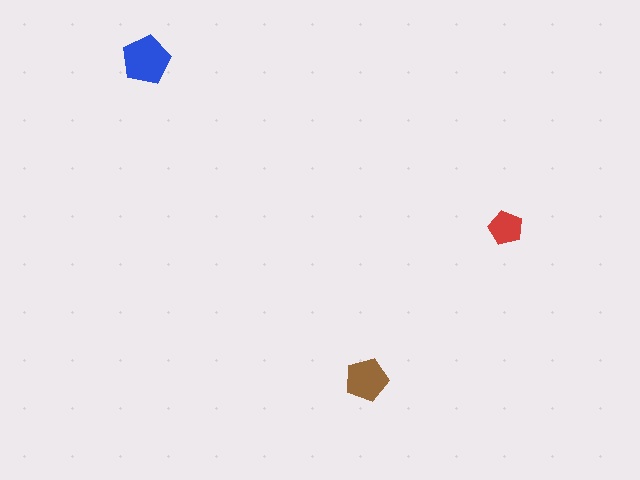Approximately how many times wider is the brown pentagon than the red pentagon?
About 1.5 times wider.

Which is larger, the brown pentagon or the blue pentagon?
The blue one.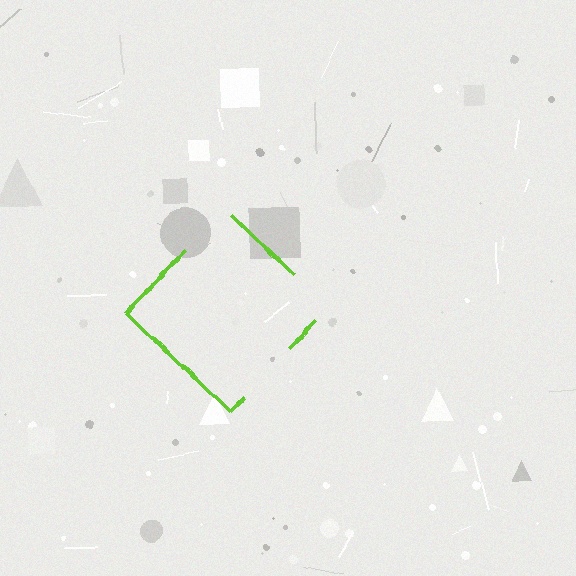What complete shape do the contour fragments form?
The contour fragments form a diamond.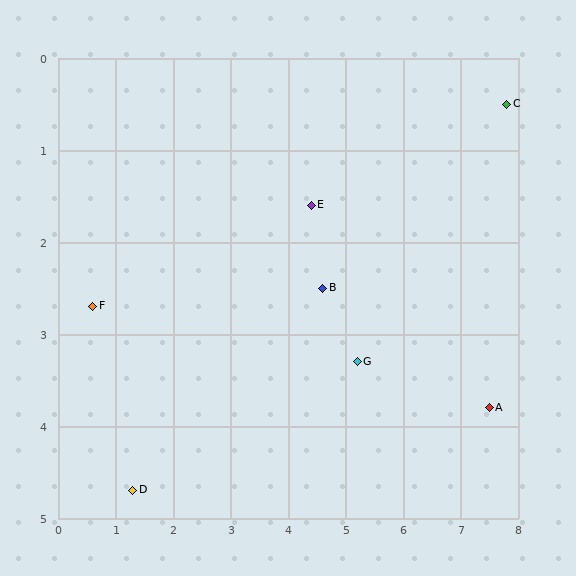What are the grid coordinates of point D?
Point D is at approximately (1.3, 4.7).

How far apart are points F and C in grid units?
Points F and C are about 7.5 grid units apart.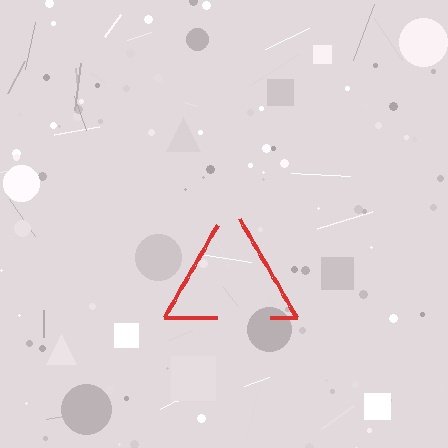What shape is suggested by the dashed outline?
The dashed outline suggests a triangle.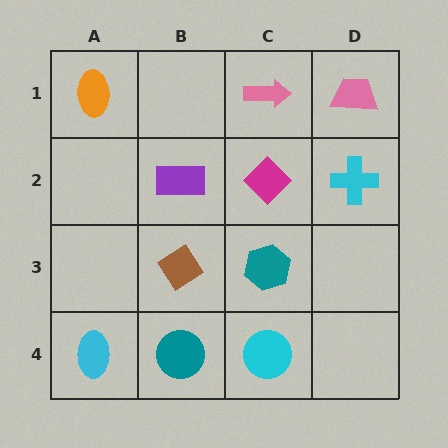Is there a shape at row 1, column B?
No, that cell is empty.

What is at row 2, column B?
A purple rectangle.